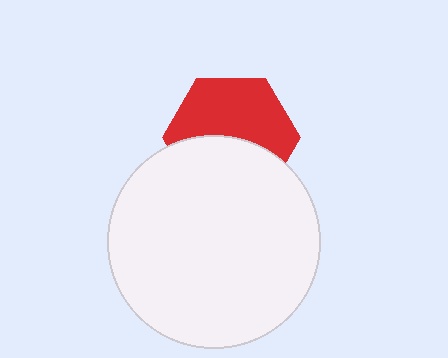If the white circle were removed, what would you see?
You would see the complete red hexagon.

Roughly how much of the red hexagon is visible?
About half of it is visible (roughly 56%).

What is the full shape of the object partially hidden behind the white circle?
The partially hidden object is a red hexagon.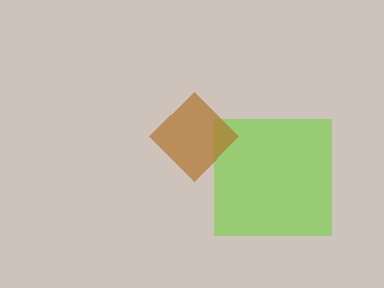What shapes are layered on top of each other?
The layered shapes are: a lime square, a brown diamond.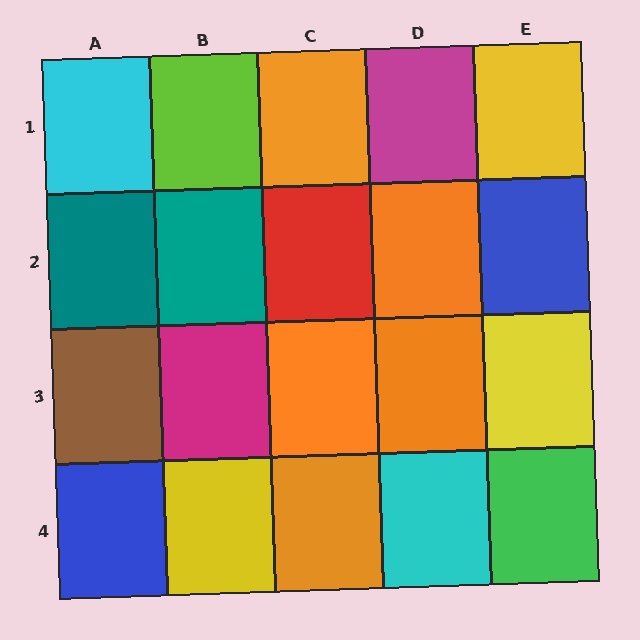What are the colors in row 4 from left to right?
Blue, yellow, orange, cyan, green.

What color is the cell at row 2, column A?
Teal.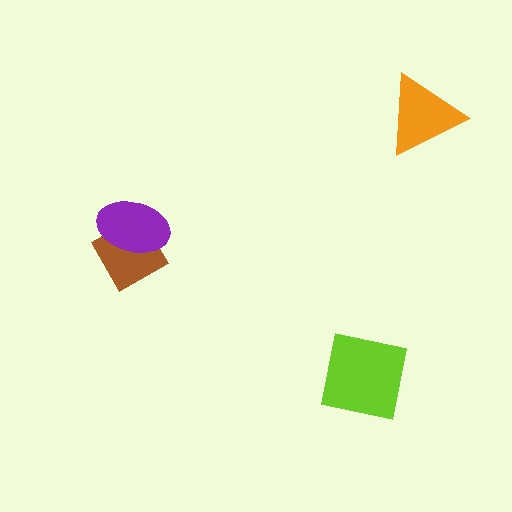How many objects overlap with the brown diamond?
1 object overlaps with the brown diamond.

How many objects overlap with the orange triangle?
0 objects overlap with the orange triangle.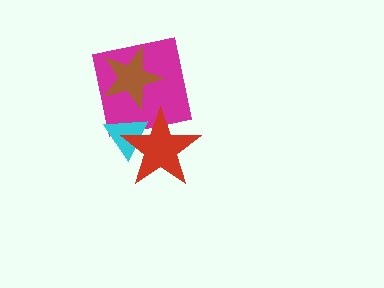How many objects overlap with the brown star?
1 object overlaps with the brown star.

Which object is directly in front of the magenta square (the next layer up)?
The cyan triangle is directly in front of the magenta square.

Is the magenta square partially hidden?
Yes, it is partially covered by another shape.